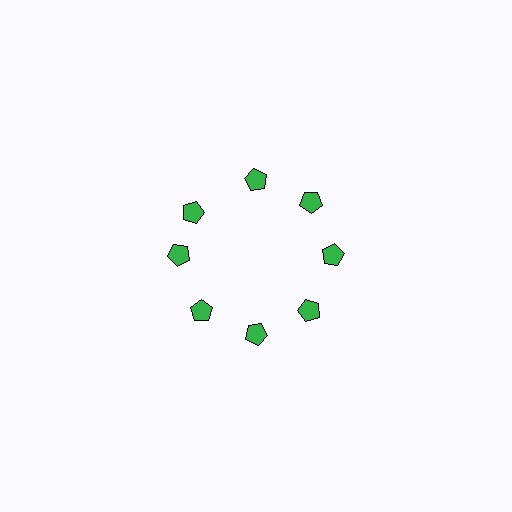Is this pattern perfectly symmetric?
No. The 8 green pentagons are arranged in a ring, but one element near the 10 o'clock position is rotated out of alignment along the ring, breaking the 8-fold rotational symmetry.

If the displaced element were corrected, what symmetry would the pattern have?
It would have 8-fold rotational symmetry — the pattern would map onto itself every 45 degrees.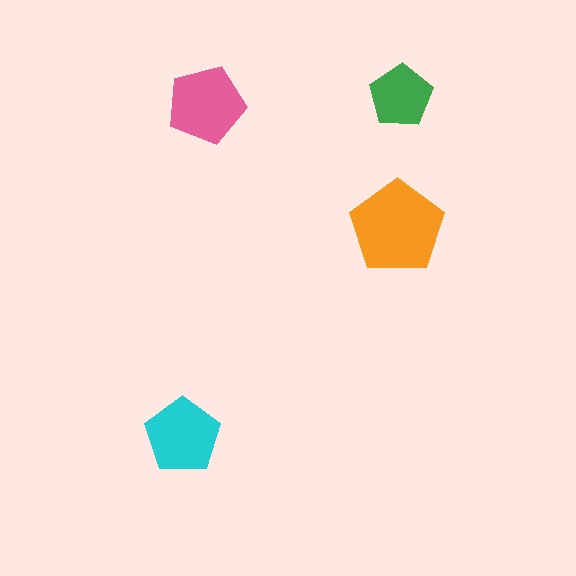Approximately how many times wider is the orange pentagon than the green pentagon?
About 1.5 times wider.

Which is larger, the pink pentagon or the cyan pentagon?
The pink one.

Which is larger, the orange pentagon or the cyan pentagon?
The orange one.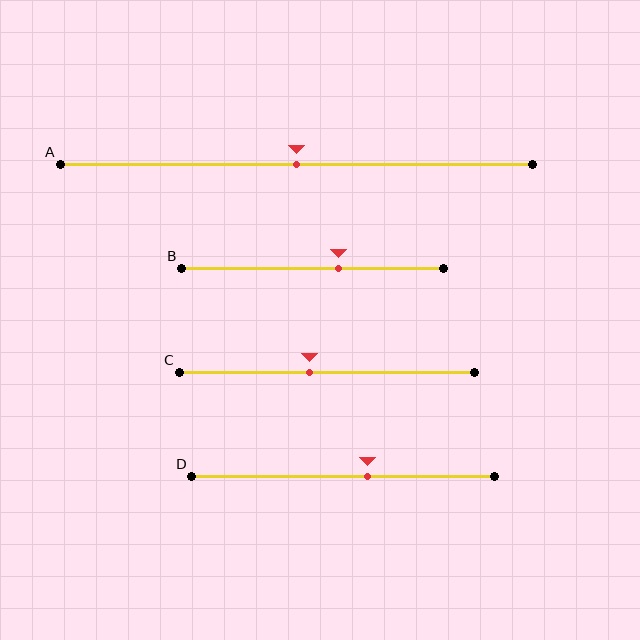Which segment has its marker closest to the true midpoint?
Segment A has its marker closest to the true midpoint.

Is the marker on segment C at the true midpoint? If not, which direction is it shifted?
No, the marker on segment C is shifted to the left by about 6% of the segment length.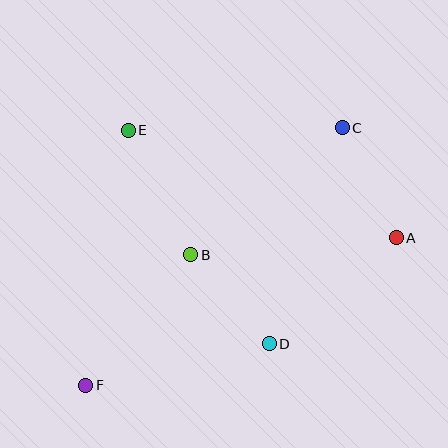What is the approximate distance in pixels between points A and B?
The distance between A and B is approximately 206 pixels.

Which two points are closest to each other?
Points B and D are closest to each other.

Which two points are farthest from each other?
Points C and F are farthest from each other.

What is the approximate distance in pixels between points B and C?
The distance between B and C is approximately 198 pixels.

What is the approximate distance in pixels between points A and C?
The distance between A and C is approximately 122 pixels.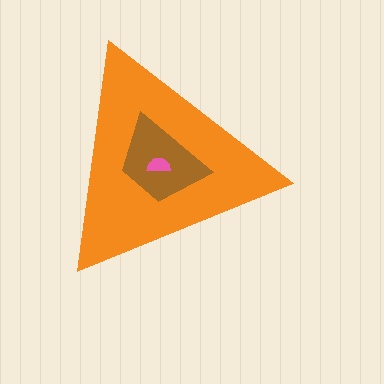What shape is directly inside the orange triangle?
The brown trapezoid.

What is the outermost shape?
The orange triangle.